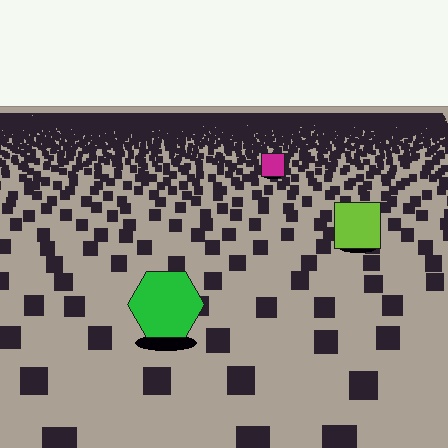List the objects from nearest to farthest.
From nearest to farthest: the green hexagon, the lime square, the magenta square.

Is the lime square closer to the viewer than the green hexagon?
No. The green hexagon is closer — you can tell from the texture gradient: the ground texture is coarser near it.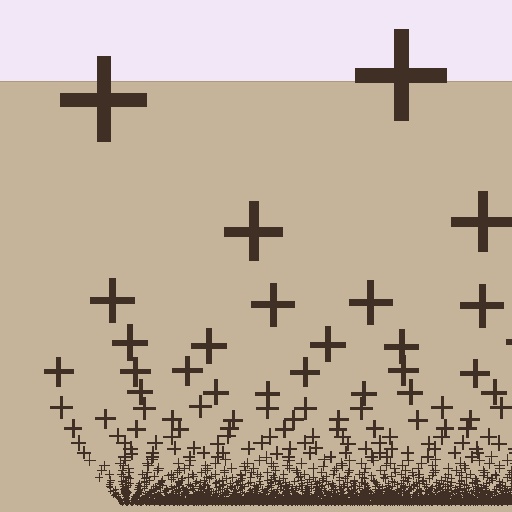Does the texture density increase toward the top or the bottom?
Density increases toward the bottom.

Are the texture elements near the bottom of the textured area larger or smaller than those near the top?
Smaller. The gradient is inverted — elements near the bottom are smaller and denser.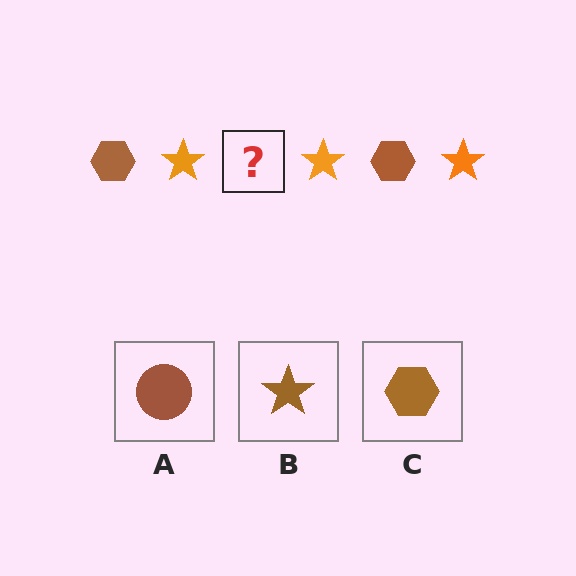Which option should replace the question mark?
Option C.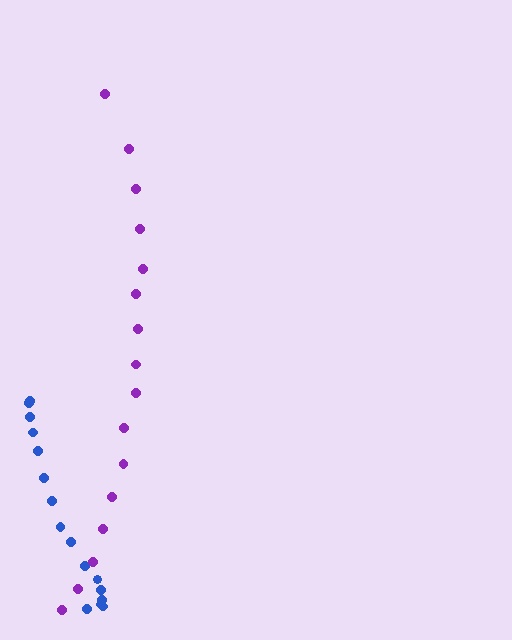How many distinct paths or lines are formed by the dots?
There are 2 distinct paths.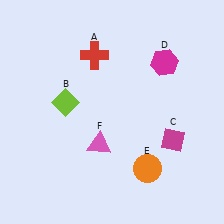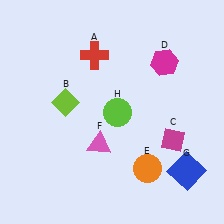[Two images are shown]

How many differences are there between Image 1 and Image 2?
There are 2 differences between the two images.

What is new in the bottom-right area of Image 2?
A lime circle (H) was added in the bottom-right area of Image 2.